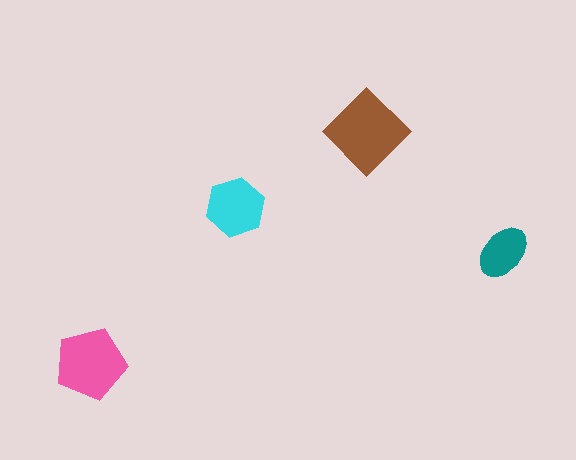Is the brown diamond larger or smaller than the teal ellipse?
Larger.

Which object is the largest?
The brown diamond.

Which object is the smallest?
The teal ellipse.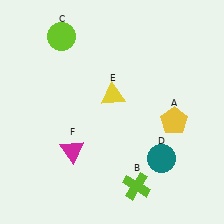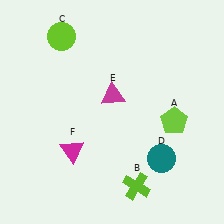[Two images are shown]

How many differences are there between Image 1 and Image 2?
There are 2 differences between the two images.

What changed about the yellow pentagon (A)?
In Image 1, A is yellow. In Image 2, it changed to lime.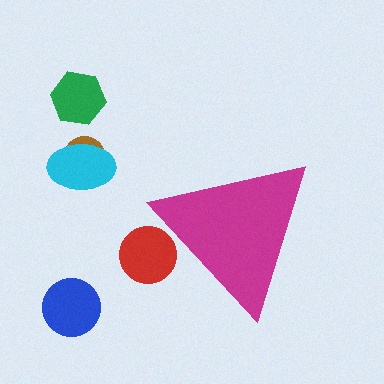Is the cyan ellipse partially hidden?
No, the cyan ellipse is fully visible.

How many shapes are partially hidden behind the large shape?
1 shape is partially hidden.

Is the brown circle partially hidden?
No, the brown circle is fully visible.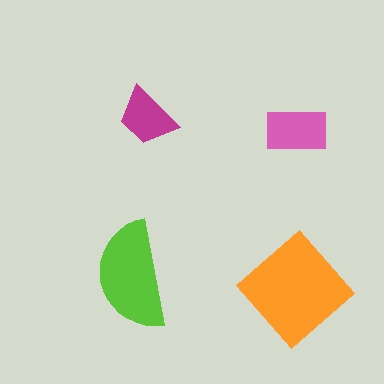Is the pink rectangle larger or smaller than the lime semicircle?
Smaller.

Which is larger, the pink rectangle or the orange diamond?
The orange diamond.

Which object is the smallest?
The magenta trapezoid.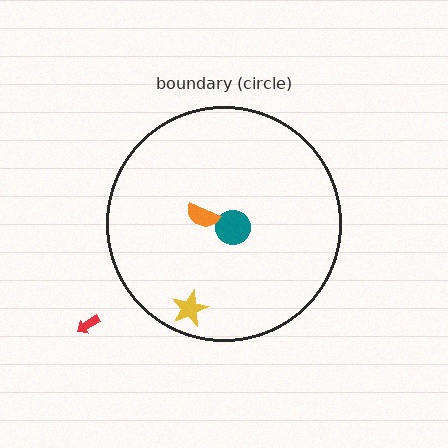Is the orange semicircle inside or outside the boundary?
Inside.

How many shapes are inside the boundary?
3 inside, 1 outside.